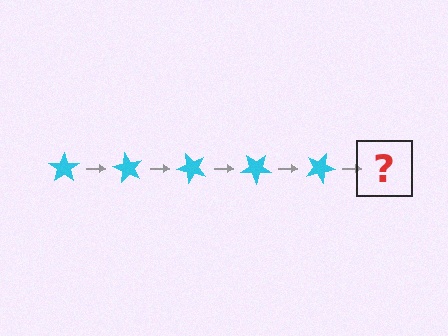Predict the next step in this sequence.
The next step is a cyan star rotated 300 degrees.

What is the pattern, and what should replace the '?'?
The pattern is that the star rotates 60 degrees each step. The '?' should be a cyan star rotated 300 degrees.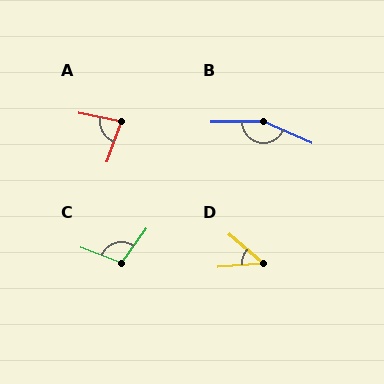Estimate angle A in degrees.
Approximately 82 degrees.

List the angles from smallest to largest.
D (46°), A (82°), C (105°), B (156°).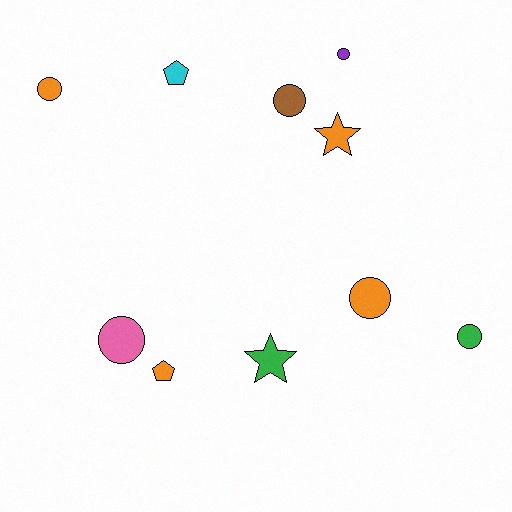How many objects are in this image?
There are 10 objects.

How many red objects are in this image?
There are no red objects.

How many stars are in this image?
There are 2 stars.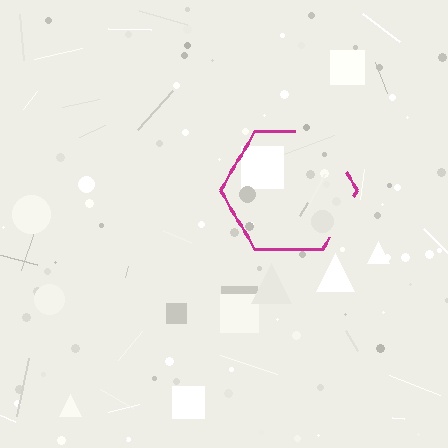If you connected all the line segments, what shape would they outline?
They would outline a hexagon.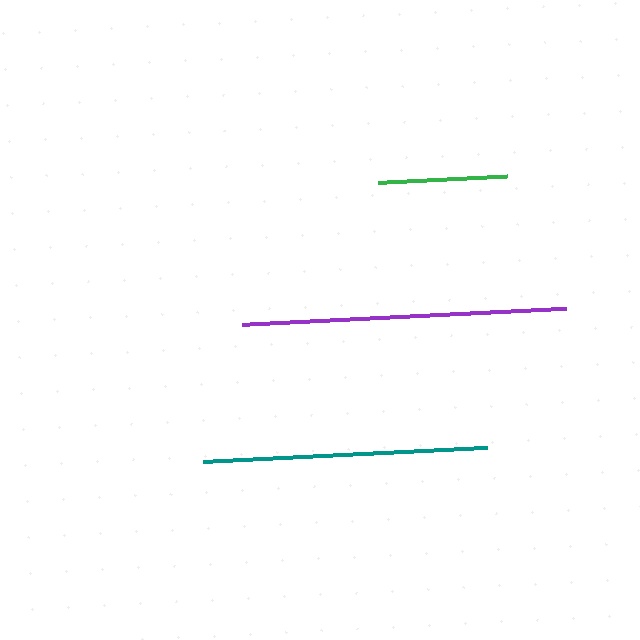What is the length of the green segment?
The green segment is approximately 129 pixels long.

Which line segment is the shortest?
The green line is the shortest at approximately 129 pixels.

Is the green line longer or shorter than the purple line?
The purple line is longer than the green line.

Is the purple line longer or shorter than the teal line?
The purple line is longer than the teal line.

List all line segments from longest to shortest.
From longest to shortest: purple, teal, green.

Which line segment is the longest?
The purple line is the longest at approximately 325 pixels.